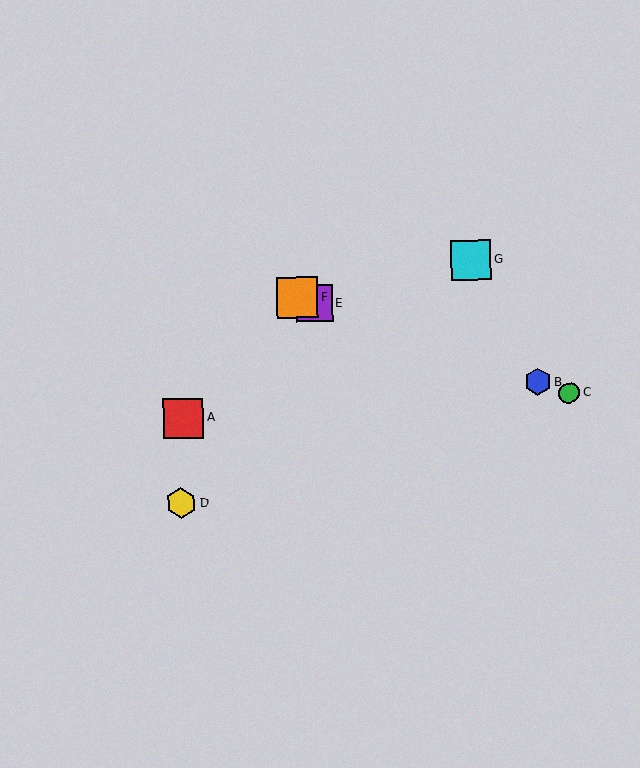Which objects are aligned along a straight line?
Objects B, C, E, F are aligned along a straight line.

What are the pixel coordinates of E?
Object E is at (314, 303).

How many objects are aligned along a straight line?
4 objects (B, C, E, F) are aligned along a straight line.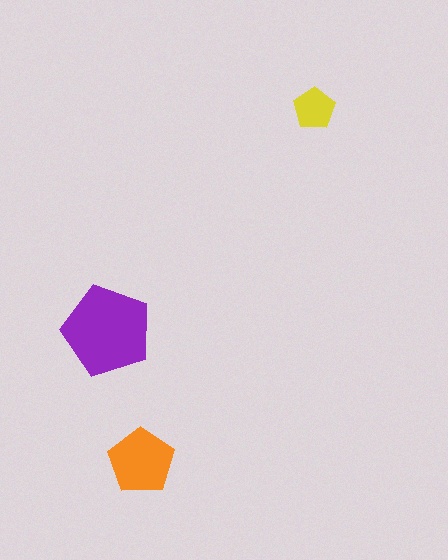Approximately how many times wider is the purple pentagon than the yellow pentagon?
About 2 times wider.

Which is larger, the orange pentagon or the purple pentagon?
The purple one.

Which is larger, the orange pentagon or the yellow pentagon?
The orange one.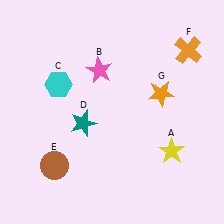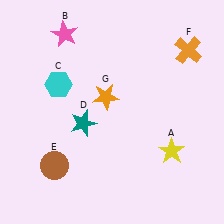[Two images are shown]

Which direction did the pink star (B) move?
The pink star (B) moved up.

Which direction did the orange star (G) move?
The orange star (G) moved left.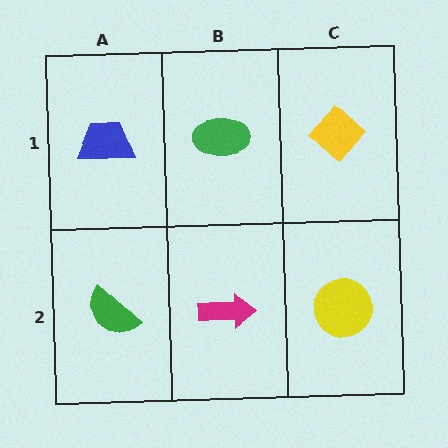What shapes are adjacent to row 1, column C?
A yellow circle (row 2, column C), a green ellipse (row 1, column B).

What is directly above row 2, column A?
A blue trapezoid.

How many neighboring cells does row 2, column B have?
3.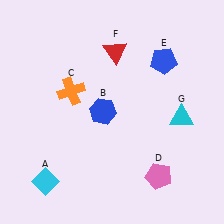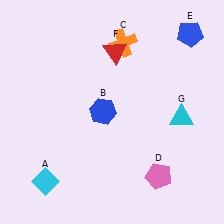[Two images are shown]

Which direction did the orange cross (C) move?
The orange cross (C) moved right.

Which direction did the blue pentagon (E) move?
The blue pentagon (E) moved up.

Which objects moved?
The objects that moved are: the orange cross (C), the blue pentagon (E).